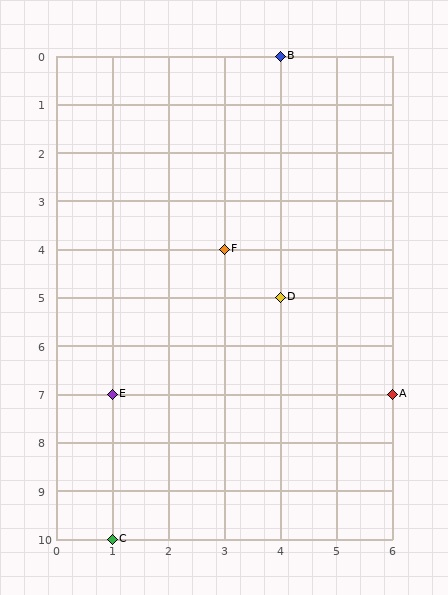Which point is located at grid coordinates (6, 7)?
Point A is at (6, 7).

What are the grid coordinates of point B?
Point B is at grid coordinates (4, 0).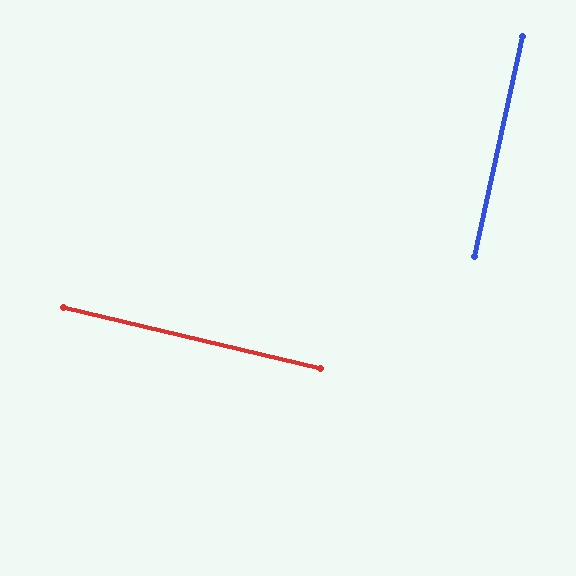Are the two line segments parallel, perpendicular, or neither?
Perpendicular — they meet at approximately 89°.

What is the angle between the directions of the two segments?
Approximately 89 degrees.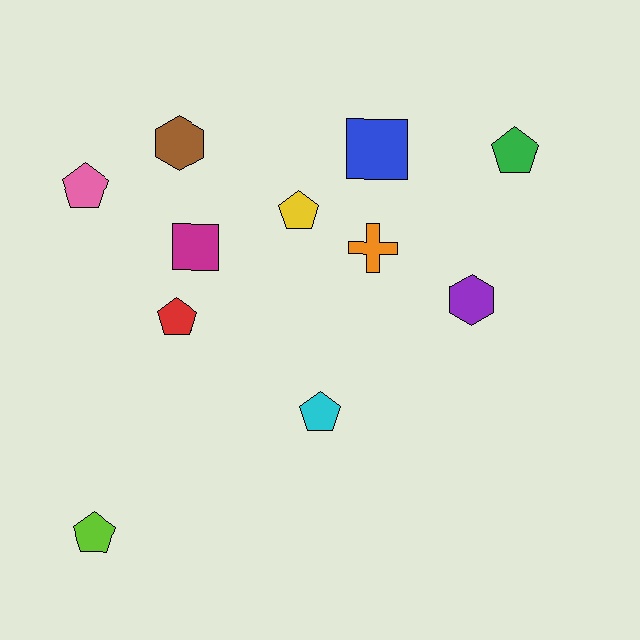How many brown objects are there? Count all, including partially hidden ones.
There is 1 brown object.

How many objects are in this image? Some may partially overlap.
There are 11 objects.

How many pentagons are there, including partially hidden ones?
There are 6 pentagons.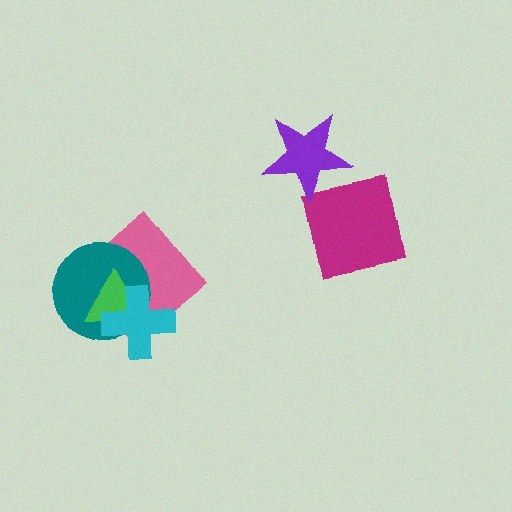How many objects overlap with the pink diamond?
3 objects overlap with the pink diamond.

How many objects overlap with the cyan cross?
3 objects overlap with the cyan cross.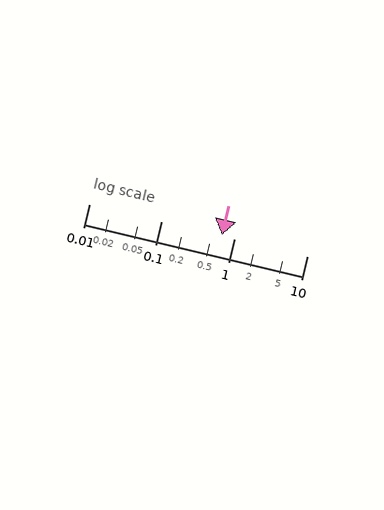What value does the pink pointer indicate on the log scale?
The pointer indicates approximately 0.68.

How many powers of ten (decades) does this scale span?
The scale spans 3 decades, from 0.01 to 10.